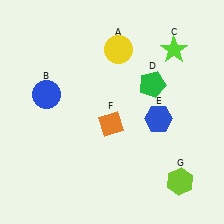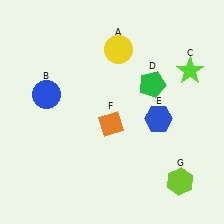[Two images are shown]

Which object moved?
The lime star (C) moved down.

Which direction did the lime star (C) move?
The lime star (C) moved down.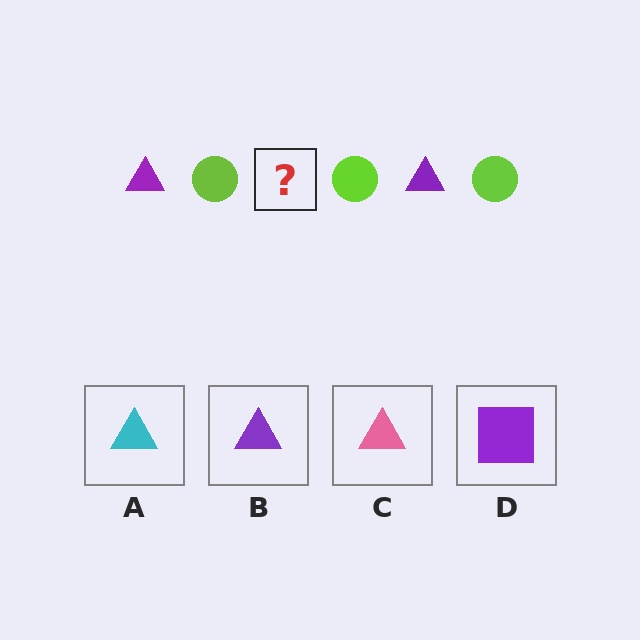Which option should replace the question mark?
Option B.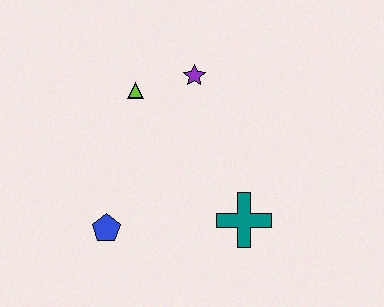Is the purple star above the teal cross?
Yes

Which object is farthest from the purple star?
The blue pentagon is farthest from the purple star.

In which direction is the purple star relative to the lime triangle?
The purple star is to the right of the lime triangle.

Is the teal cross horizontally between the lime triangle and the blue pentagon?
No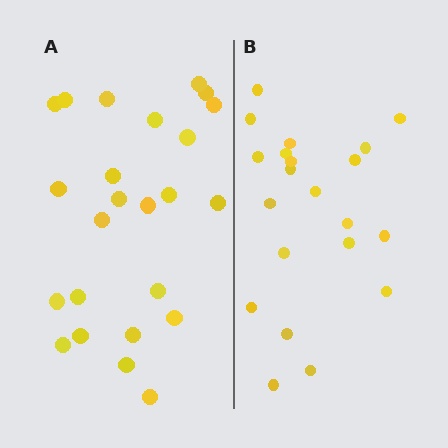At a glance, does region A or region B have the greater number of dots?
Region A (the left region) has more dots.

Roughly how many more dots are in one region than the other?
Region A has just a few more — roughly 2 or 3 more dots than region B.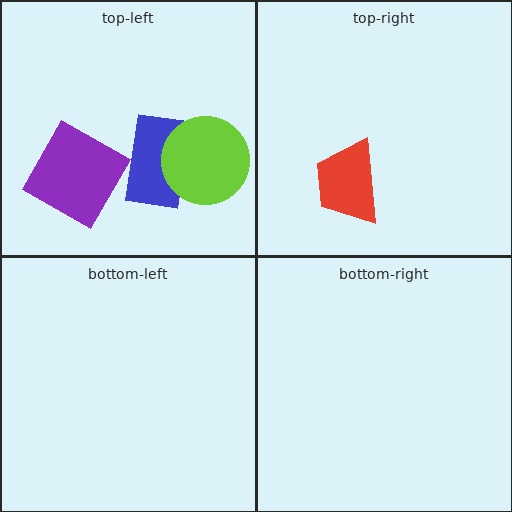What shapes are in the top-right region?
The red trapezoid.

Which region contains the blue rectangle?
The top-left region.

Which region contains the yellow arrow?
The top-left region.